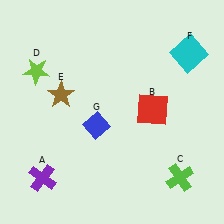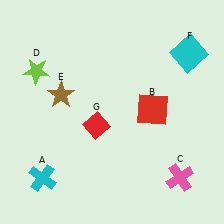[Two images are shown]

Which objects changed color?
A changed from purple to cyan. C changed from lime to pink. G changed from blue to red.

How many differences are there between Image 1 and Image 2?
There are 3 differences between the two images.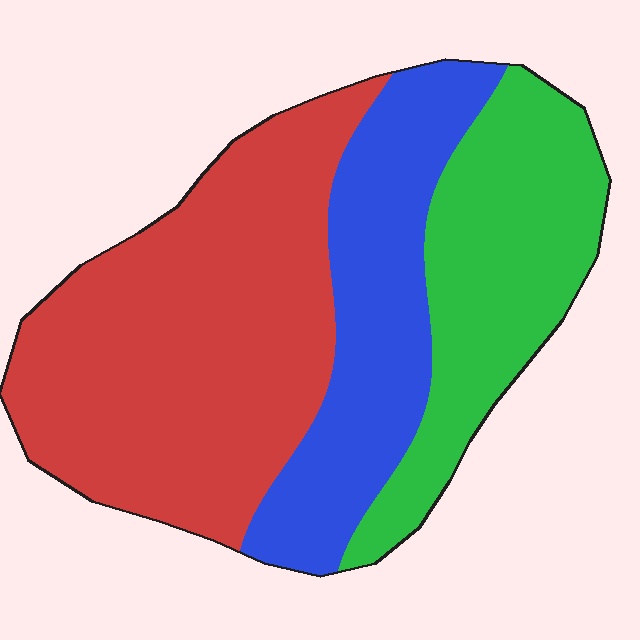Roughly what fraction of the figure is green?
Green takes up between a quarter and a half of the figure.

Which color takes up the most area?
Red, at roughly 50%.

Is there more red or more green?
Red.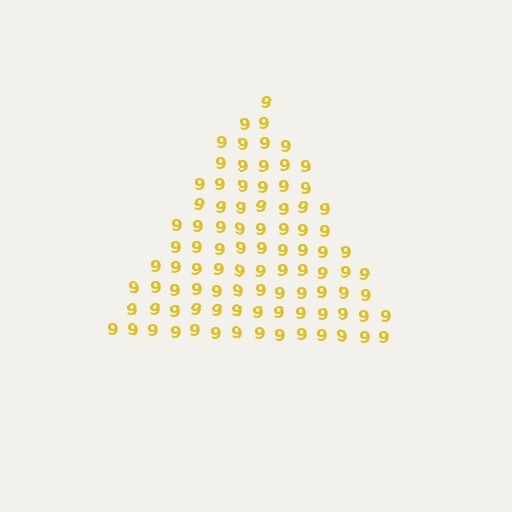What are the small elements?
The small elements are digit 9's.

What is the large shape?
The large shape is a triangle.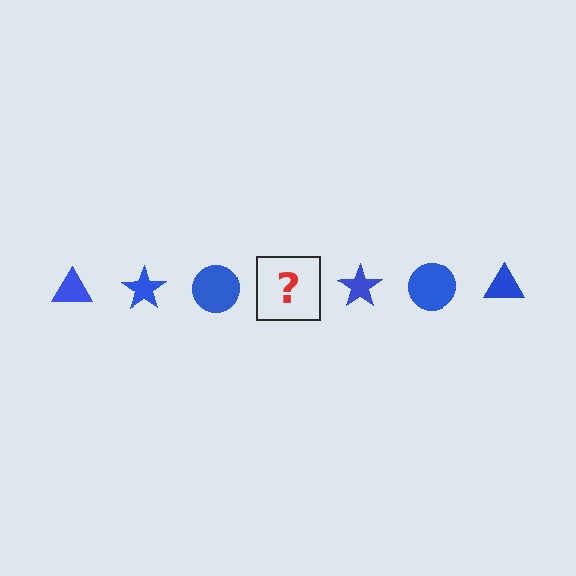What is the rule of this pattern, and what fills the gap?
The rule is that the pattern cycles through triangle, star, circle shapes in blue. The gap should be filled with a blue triangle.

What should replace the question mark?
The question mark should be replaced with a blue triangle.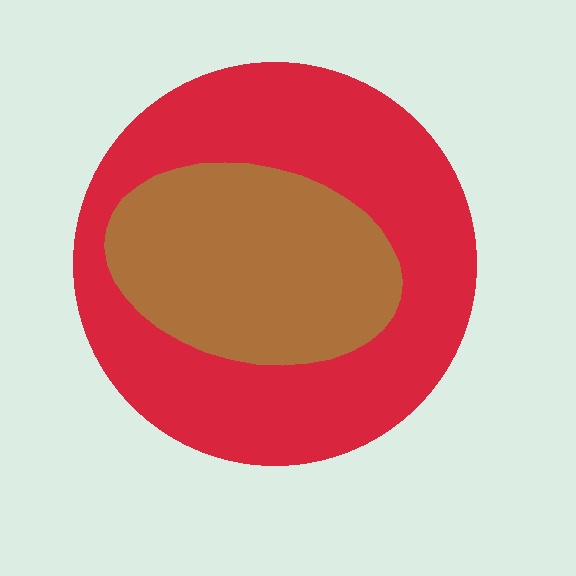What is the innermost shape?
The brown ellipse.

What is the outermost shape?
The red circle.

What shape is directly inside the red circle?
The brown ellipse.